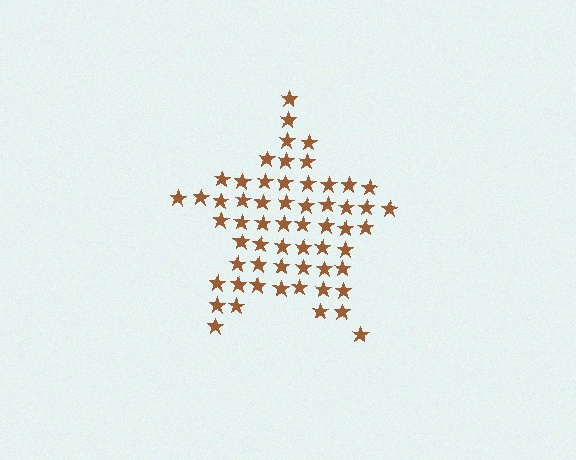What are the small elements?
The small elements are stars.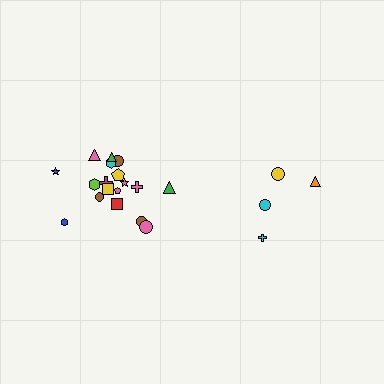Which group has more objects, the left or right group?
The left group.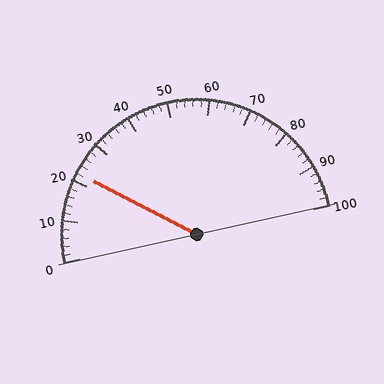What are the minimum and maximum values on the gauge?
The gauge ranges from 0 to 100.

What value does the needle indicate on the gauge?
The needle indicates approximately 22.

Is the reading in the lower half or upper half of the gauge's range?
The reading is in the lower half of the range (0 to 100).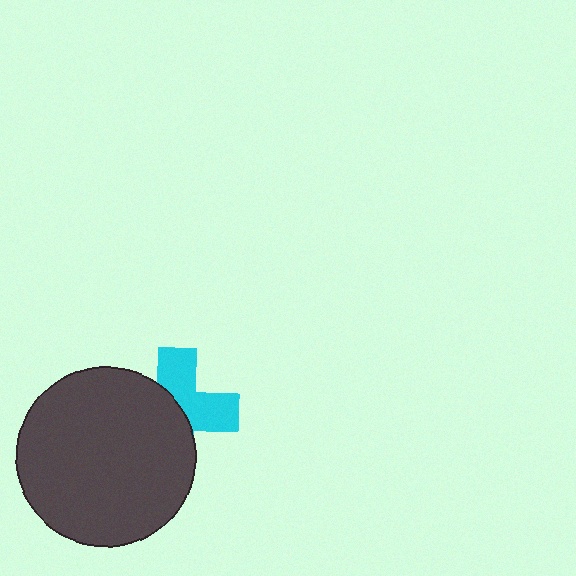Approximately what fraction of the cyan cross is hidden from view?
Roughly 54% of the cyan cross is hidden behind the dark gray circle.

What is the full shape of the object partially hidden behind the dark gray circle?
The partially hidden object is a cyan cross.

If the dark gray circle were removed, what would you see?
You would see the complete cyan cross.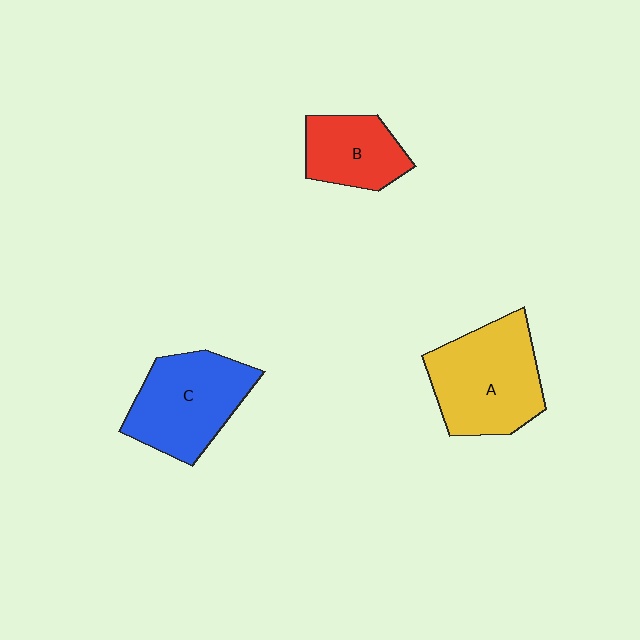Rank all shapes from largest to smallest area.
From largest to smallest: A (yellow), C (blue), B (red).